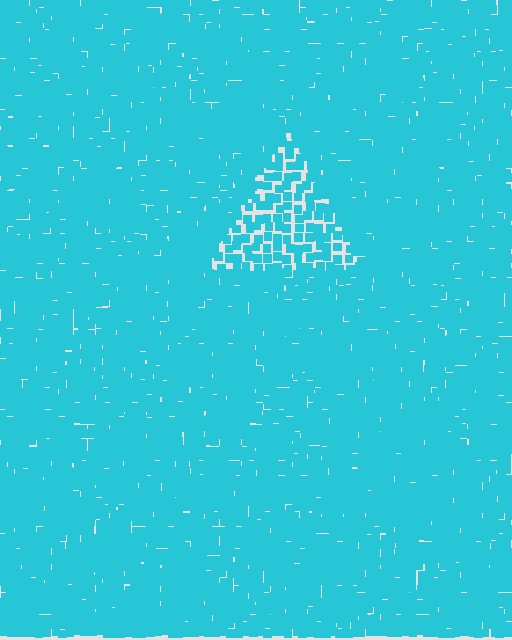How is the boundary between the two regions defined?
The boundary is defined by a change in element density (approximately 1.9x ratio). All elements are the same color, size, and shape.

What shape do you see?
I see a triangle.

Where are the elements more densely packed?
The elements are more densely packed outside the triangle boundary.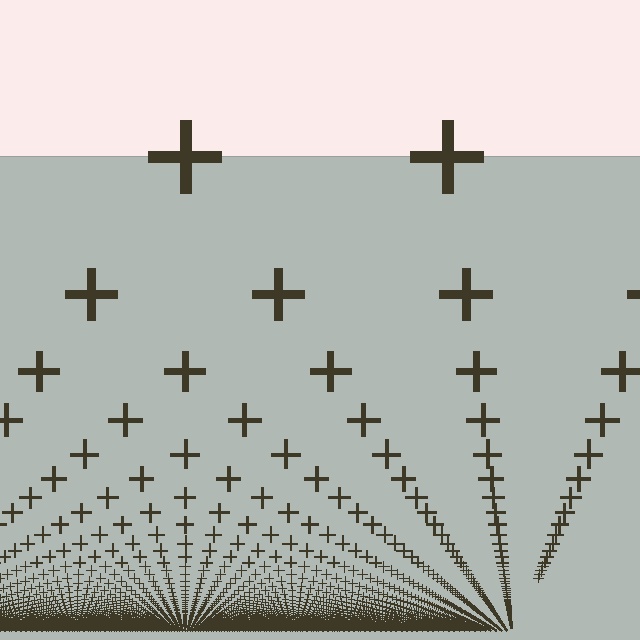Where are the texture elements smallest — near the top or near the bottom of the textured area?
Near the bottom.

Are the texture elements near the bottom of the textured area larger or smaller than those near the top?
Smaller. The gradient is inverted — elements near the bottom are smaller and denser.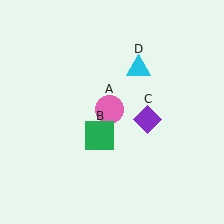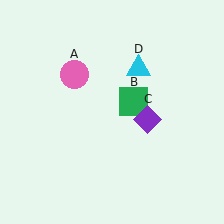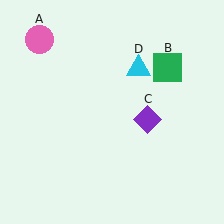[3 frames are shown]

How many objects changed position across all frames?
2 objects changed position: pink circle (object A), green square (object B).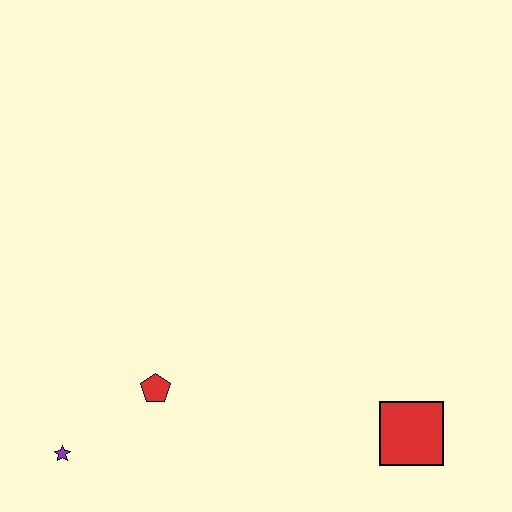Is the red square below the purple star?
No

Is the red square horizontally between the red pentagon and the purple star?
No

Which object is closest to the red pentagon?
The purple star is closest to the red pentagon.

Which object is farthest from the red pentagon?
The red square is farthest from the red pentagon.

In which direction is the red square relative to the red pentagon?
The red square is to the right of the red pentagon.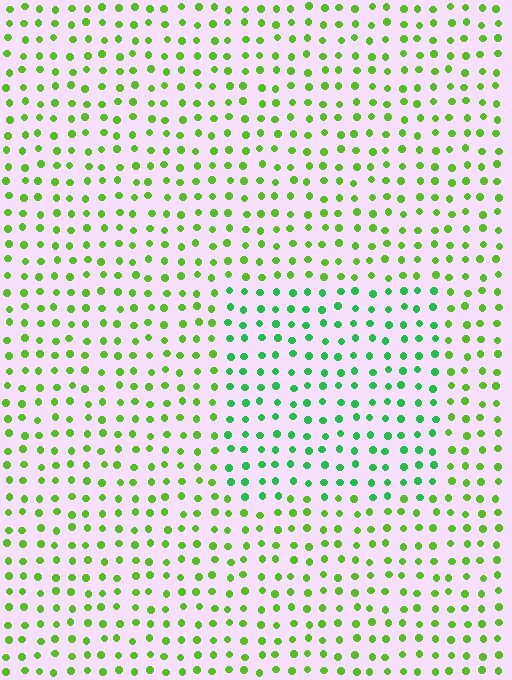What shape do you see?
I see a rectangle.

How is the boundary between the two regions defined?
The boundary is defined purely by a slight shift in hue (about 35 degrees). Spacing, size, and orientation are identical on both sides.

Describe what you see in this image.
The image is filled with small lime elements in a uniform arrangement. A rectangle-shaped region is visible where the elements are tinted to a slightly different hue, forming a subtle color boundary.